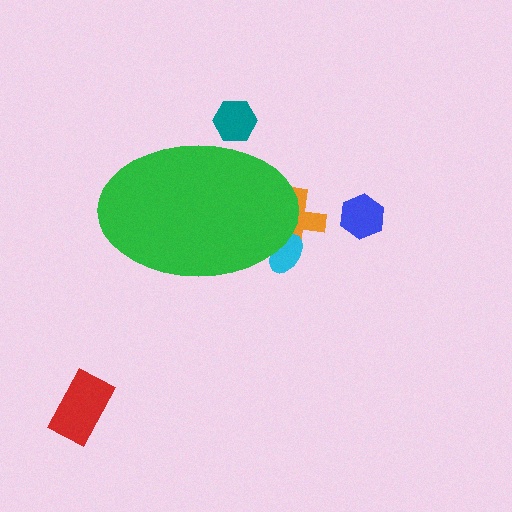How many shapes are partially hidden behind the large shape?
3 shapes are partially hidden.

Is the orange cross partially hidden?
Yes, the orange cross is partially hidden behind the green ellipse.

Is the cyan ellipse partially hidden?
Yes, the cyan ellipse is partially hidden behind the green ellipse.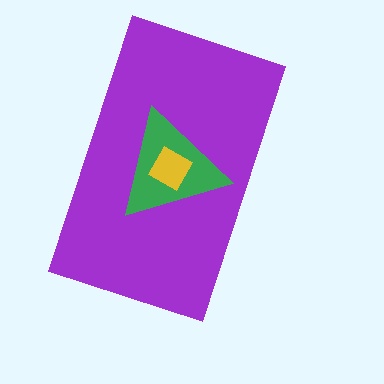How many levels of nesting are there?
3.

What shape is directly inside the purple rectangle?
The green triangle.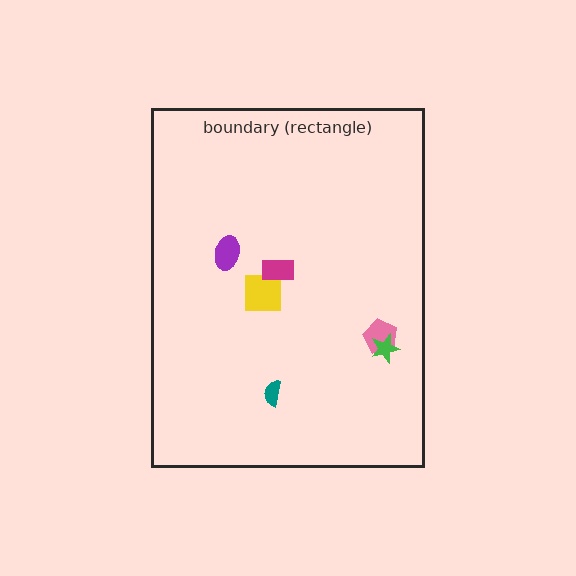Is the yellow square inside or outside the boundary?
Inside.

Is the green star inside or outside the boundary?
Inside.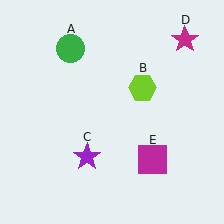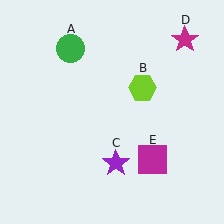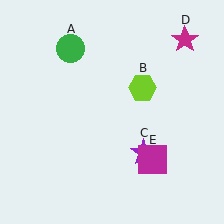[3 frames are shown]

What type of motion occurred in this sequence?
The purple star (object C) rotated counterclockwise around the center of the scene.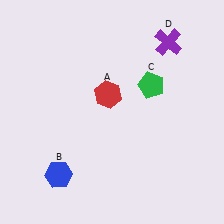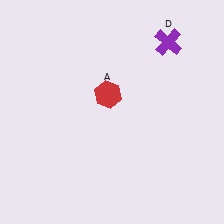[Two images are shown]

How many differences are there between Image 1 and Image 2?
There are 2 differences between the two images.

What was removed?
The green pentagon (C), the blue hexagon (B) were removed in Image 2.